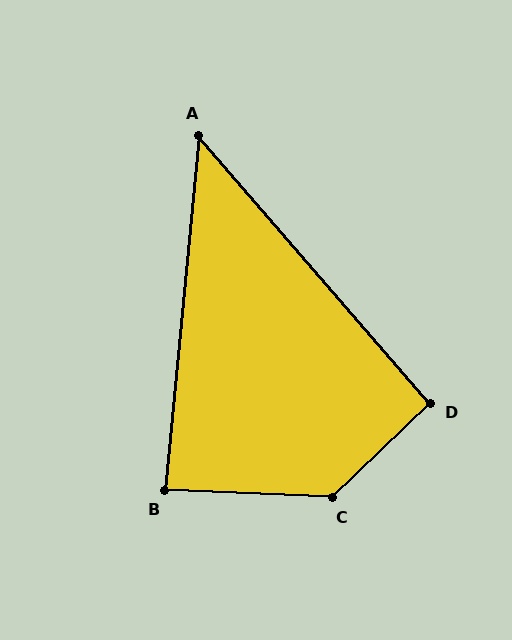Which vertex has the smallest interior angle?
A, at approximately 46 degrees.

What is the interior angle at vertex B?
Approximately 87 degrees (approximately right).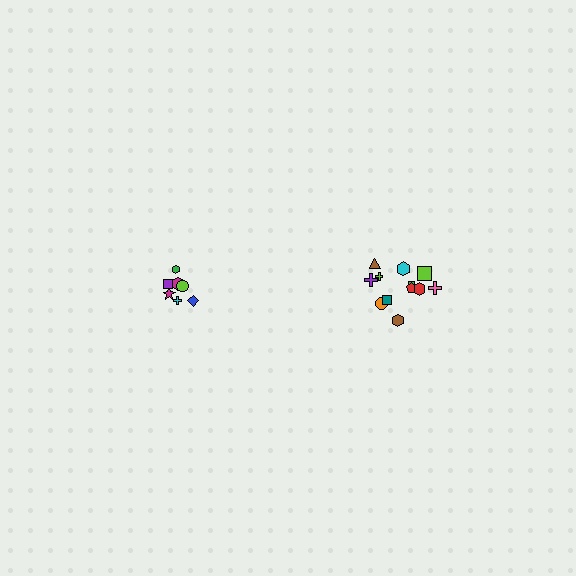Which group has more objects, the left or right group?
The right group.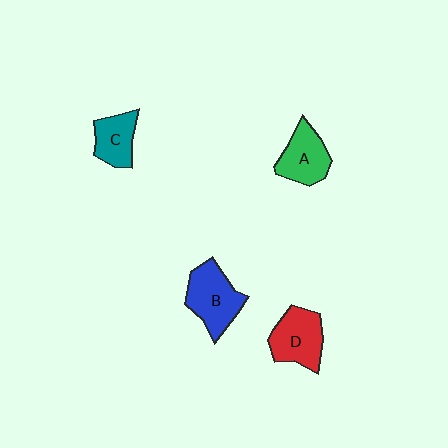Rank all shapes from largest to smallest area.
From largest to smallest: B (blue), D (red), A (green), C (teal).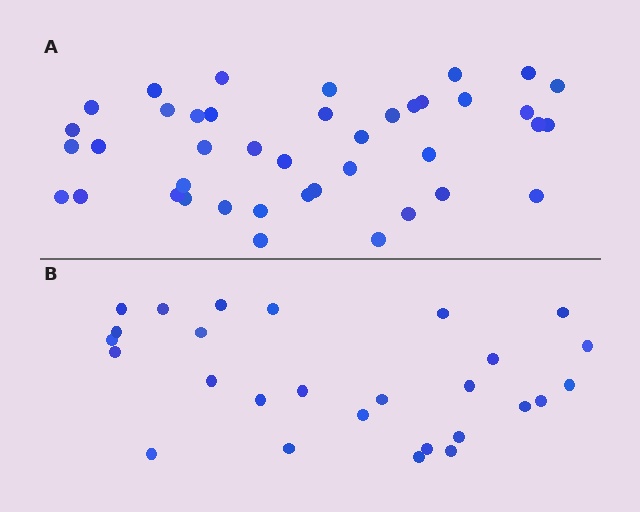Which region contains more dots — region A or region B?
Region A (the top region) has more dots.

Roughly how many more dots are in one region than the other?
Region A has approximately 15 more dots than region B.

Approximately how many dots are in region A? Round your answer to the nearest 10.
About 40 dots. (The exact count is 41, which rounds to 40.)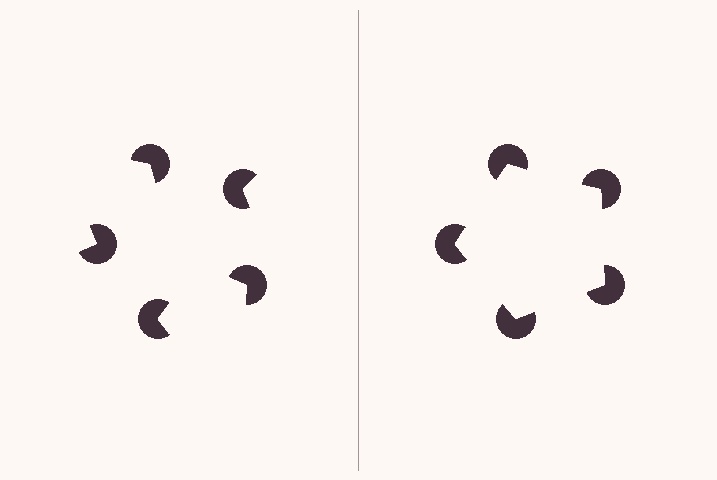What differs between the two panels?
The pac-man discs are positioned identically on both sides; only the wedge orientations differ. On the right they align to a pentagon; on the left they are misaligned.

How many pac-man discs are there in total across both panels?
10 — 5 on each side.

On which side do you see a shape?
An illusory pentagon appears on the right side. On the left side the wedge cuts are rotated, so no coherent shape forms.